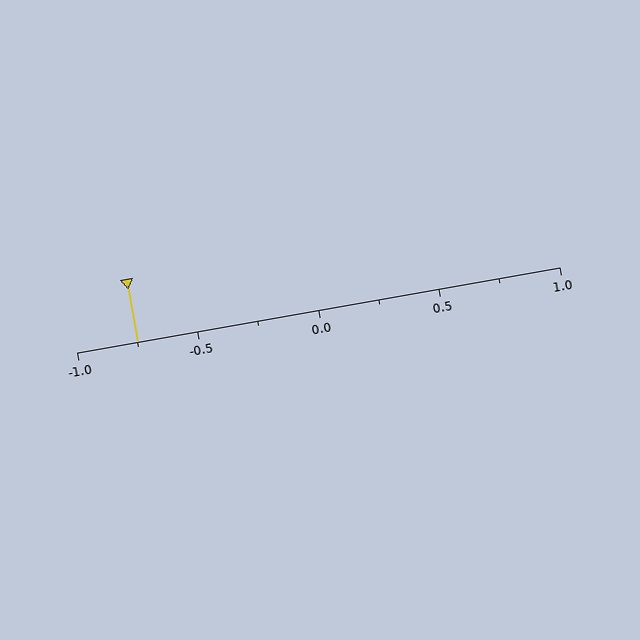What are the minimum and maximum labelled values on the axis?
The axis runs from -1.0 to 1.0.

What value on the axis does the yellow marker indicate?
The marker indicates approximately -0.75.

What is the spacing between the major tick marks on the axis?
The major ticks are spaced 0.5 apart.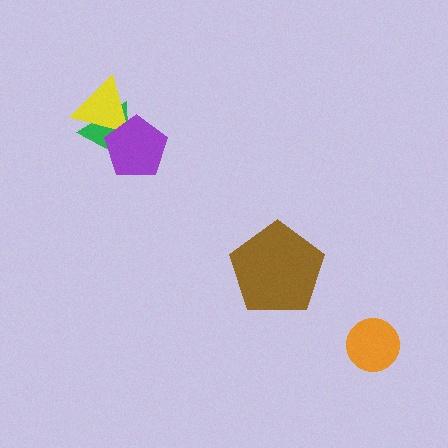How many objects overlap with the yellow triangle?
2 objects overlap with the yellow triangle.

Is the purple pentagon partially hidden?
No, no other shape covers it.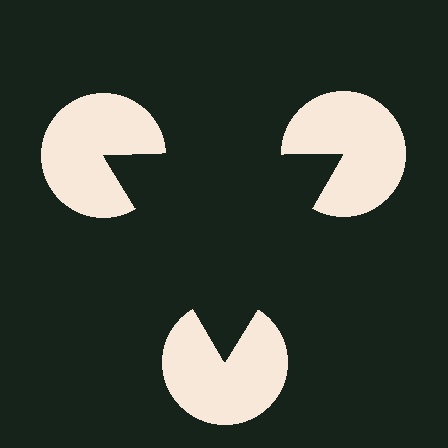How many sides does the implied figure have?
3 sides.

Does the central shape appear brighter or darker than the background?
It typically appears slightly darker than the background, even though no actual brightness change is drawn.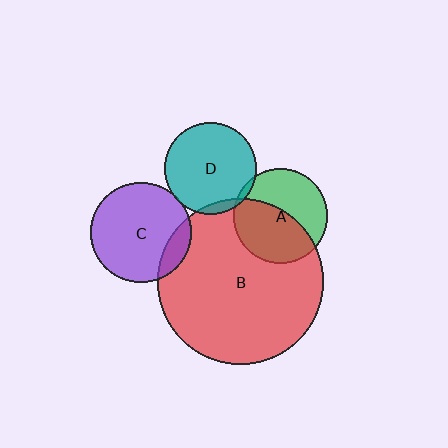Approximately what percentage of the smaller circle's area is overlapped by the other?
Approximately 5%.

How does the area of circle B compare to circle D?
Approximately 3.3 times.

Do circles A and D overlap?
Yes.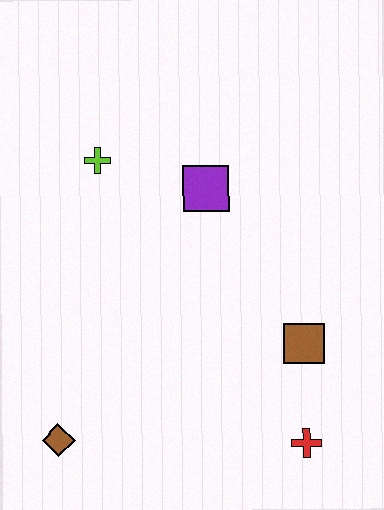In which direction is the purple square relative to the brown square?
The purple square is above the brown square.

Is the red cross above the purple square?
No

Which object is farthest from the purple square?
The brown diamond is farthest from the purple square.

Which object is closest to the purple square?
The lime cross is closest to the purple square.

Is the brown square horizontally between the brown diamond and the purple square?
No